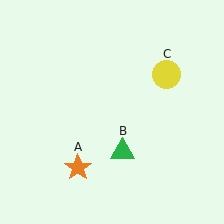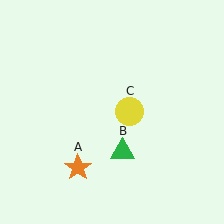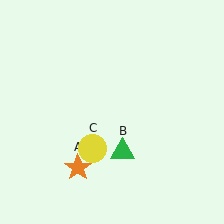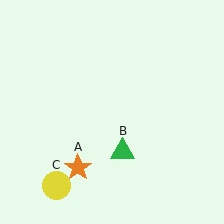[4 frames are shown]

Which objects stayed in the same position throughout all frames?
Orange star (object A) and green triangle (object B) remained stationary.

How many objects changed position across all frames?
1 object changed position: yellow circle (object C).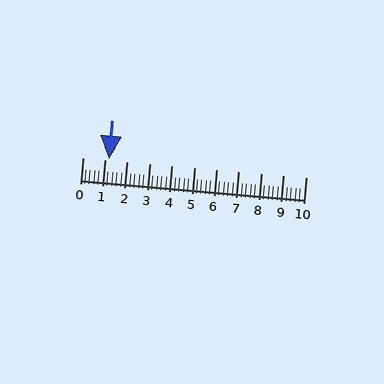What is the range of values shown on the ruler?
The ruler shows values from 0 to 10.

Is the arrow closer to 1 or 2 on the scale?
The arrow is closer to 1.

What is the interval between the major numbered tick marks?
The major tick marks are spaced 1 units apart.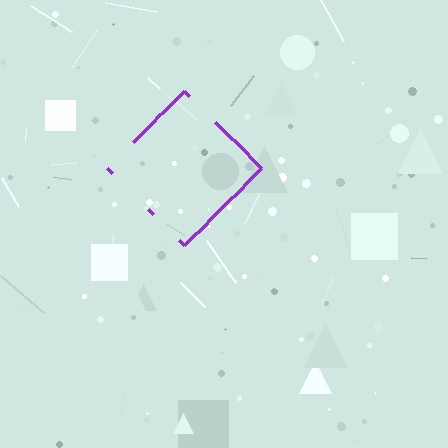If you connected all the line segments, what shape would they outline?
They would outline a diamond.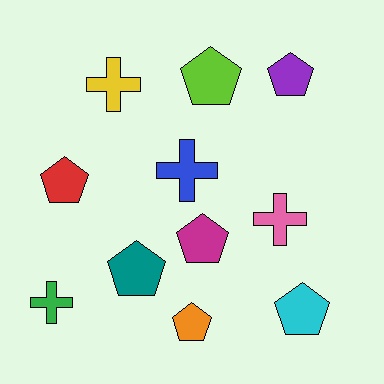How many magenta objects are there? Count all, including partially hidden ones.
There is 1 magenta object.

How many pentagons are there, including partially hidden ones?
There are 7 pentagons.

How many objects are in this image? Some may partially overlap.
There are 11 objects.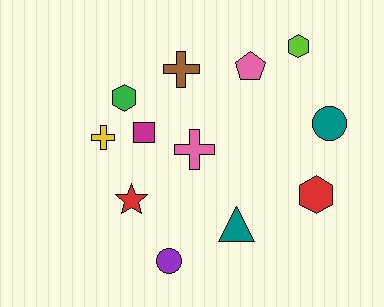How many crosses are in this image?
There are 3 crosses.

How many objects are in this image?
There are 12 objects.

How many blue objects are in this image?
There are no blue objects.